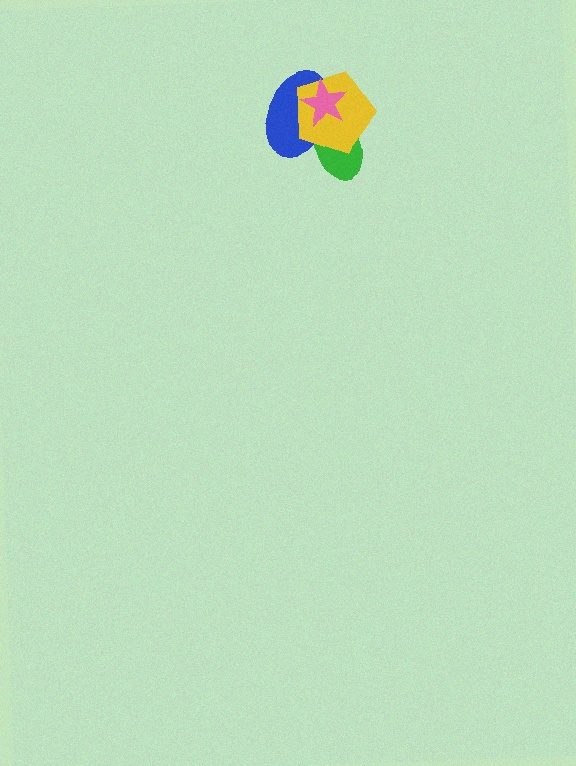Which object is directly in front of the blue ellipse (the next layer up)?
The yellow pentagon is directly in front of the blue ellipse.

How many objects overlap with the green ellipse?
3 objects overlap with the green ellipse.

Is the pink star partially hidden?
No, no other shape covers it.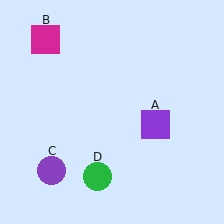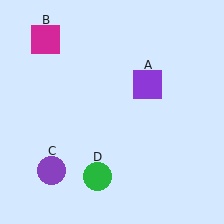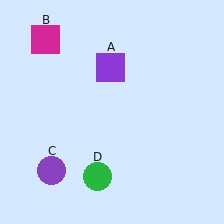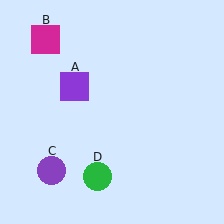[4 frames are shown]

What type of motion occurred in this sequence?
The purple square (object A) rotated counterclockwise around the center of the scene.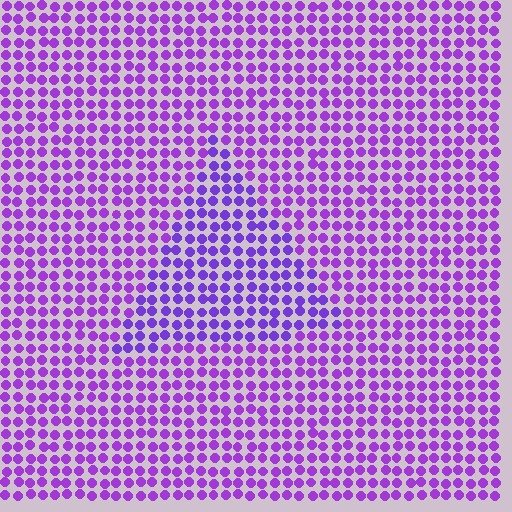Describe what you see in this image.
The image is filled with small purple elements in a uniform arrangement. A triangle-shaped region is visible where the elements are tinted to a slightly different hue, forming a subtle color boundary.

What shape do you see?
I see a triangle.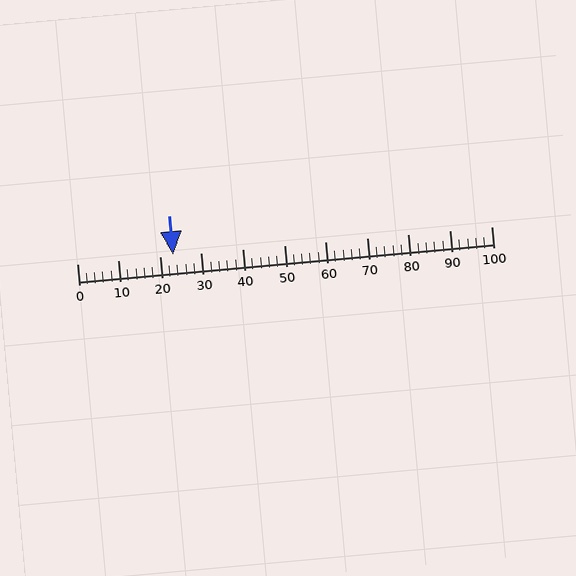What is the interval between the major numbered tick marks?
The major tick marks are spaced 10 units apart.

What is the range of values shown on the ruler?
The ruler shows values from 0 to 100.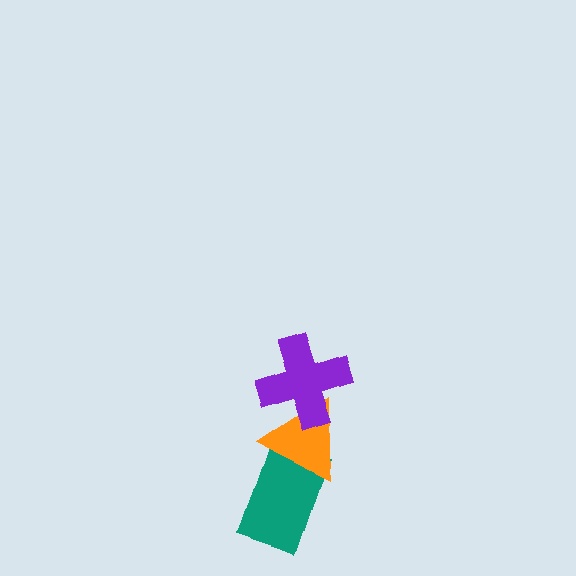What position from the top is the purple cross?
The purple cross is 1st from the top.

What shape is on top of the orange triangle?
The purple cross is on top of the orange triangle.